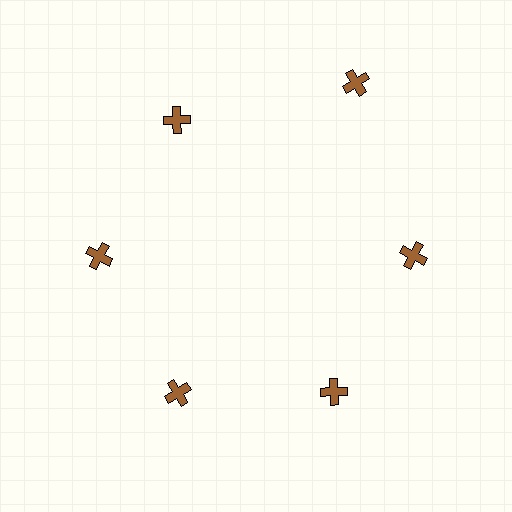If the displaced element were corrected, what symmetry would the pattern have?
It would have 6-fold rotational symmetry — the pattern would map onto itself every 60 degrees.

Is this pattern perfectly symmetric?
No. The 6 brown crosses are arranged in a ring, but one element near the 1 o'clock position is pushed outward from the center, breaking the 6-fold rotational symmetry.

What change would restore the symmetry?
The symmetry would be restored by moving it inward, back onto the ring so that all 6 crosses sit at equal angles and equal distance from the center.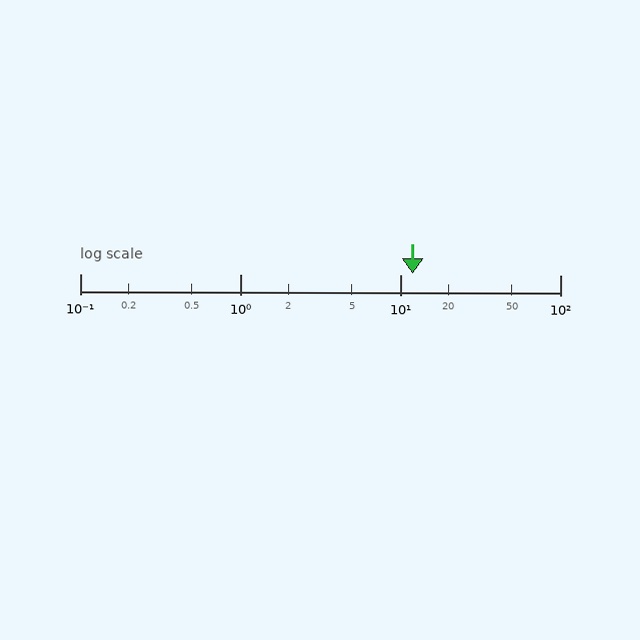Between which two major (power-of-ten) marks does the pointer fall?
The pointer is between 10 and 100.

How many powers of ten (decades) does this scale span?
The scale spans 3 decades, from 0.1 to 100.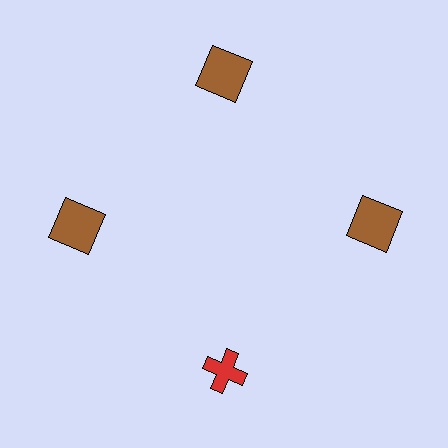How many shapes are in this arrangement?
There are 4 shapes arranged in a ring pattern.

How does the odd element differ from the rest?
It differs in both color (red instead of brown) and shape (cross instead of square).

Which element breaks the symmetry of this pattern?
The red cross at roughly the 6 o'clock position breaks the symmetry. All other shapes are brown squares.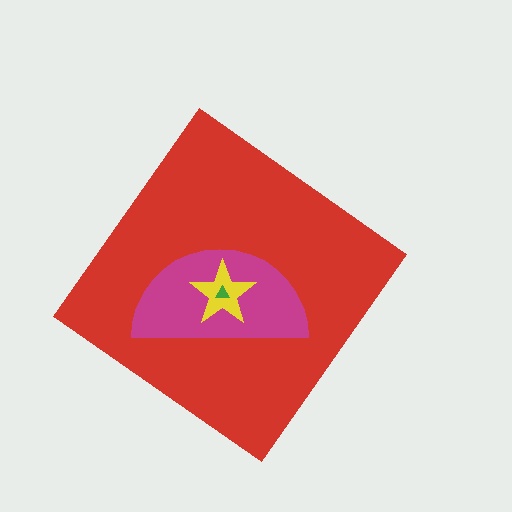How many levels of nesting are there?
4.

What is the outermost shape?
The red diamond.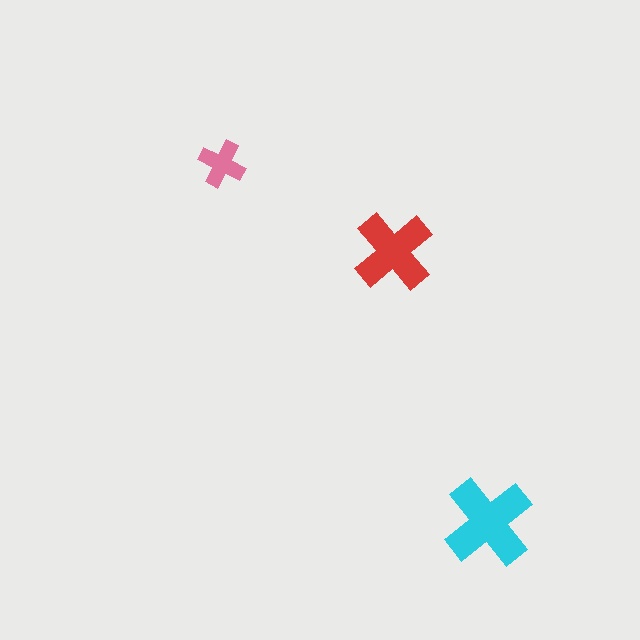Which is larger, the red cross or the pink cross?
The red one.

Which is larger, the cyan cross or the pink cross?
The cyan one.